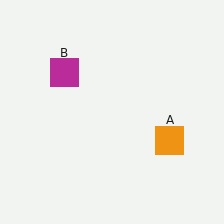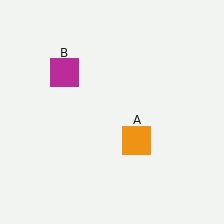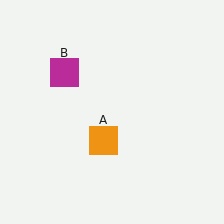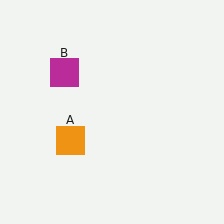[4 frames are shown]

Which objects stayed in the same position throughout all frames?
Magenta square (object B) remained stationary.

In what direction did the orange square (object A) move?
The orange square (object A) moved left.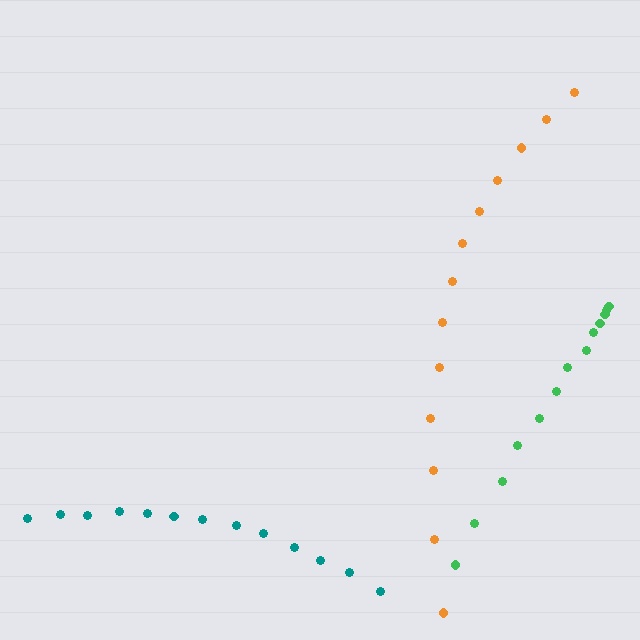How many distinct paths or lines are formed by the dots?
There are 3 distinct paths.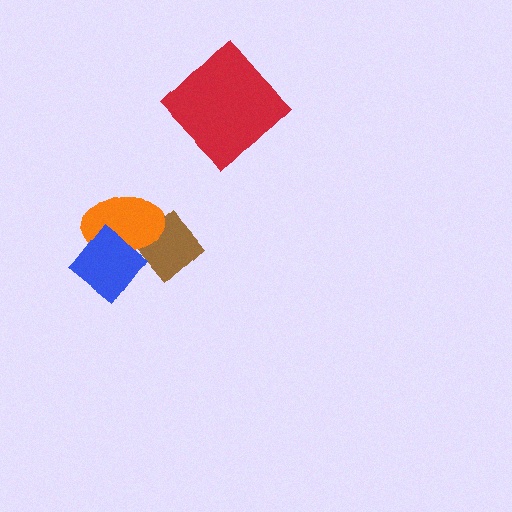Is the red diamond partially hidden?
No, no other shape covers it.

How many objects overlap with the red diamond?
0 objects overlap with the red diamond.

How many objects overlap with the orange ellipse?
2 objects overlap with the orange ellipse.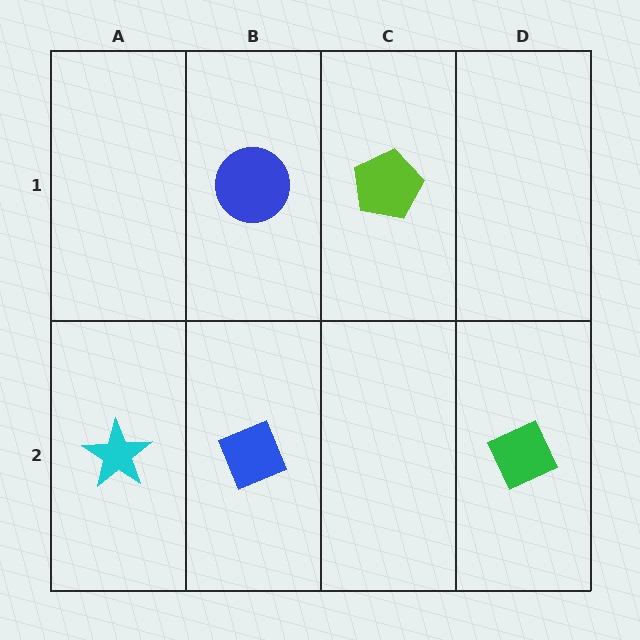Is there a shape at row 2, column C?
No, that cell is empty.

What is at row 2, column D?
A green diamond.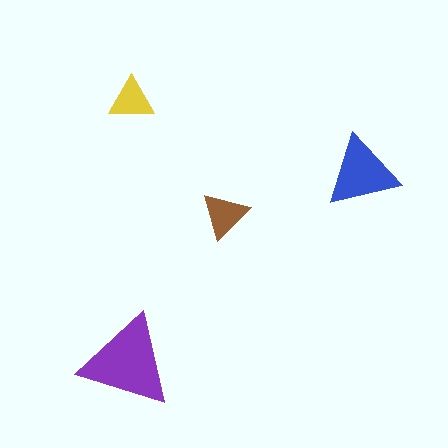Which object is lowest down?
The purple triangle is bottommost.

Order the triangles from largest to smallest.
the purple one, the blue one, the brown one, the yellow one.